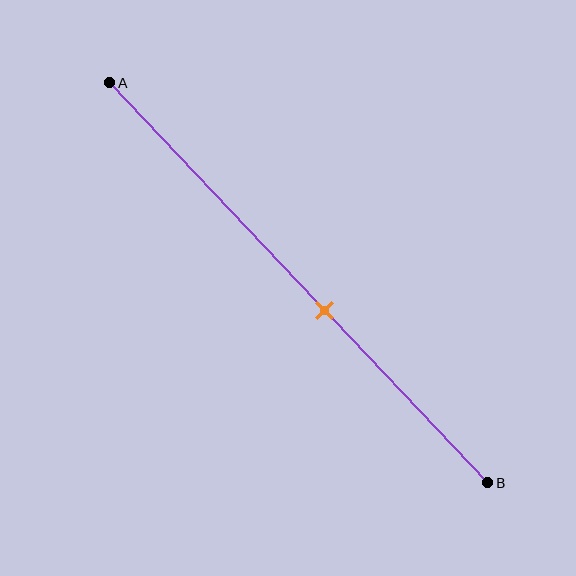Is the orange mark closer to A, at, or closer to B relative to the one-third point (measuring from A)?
The orange mark is closer to point B than the one-third point of segment AB.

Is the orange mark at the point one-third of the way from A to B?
No, the mark is at about 55% from A, not at the 33% one-third point.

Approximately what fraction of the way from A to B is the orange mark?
The orange mark is approximately 55% of the way from A to B.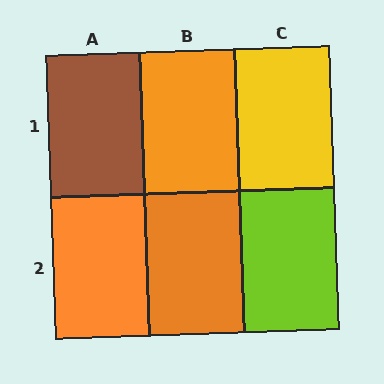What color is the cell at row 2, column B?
Orange.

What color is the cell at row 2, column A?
Orange.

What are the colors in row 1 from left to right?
Brown, orange, yellow.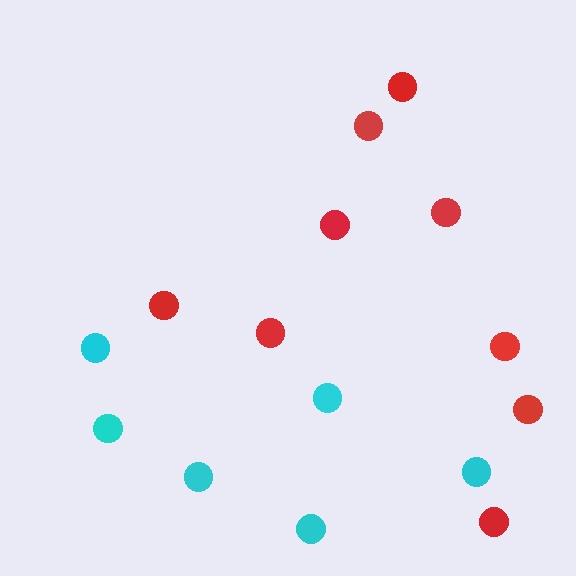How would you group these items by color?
There are 2 groups: one group of red circles (9) and one group of cyan circles (6).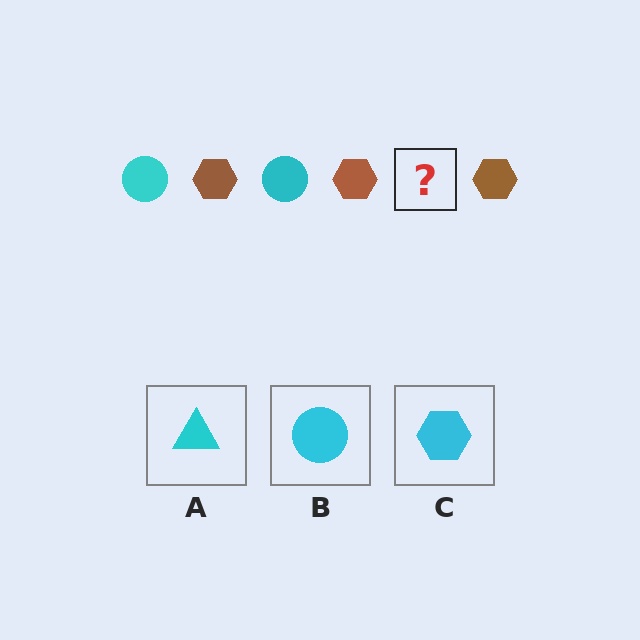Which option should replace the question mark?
Option B.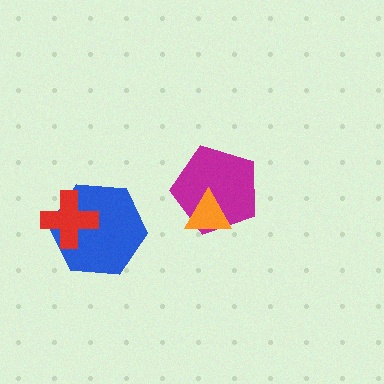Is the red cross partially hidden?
No, no other shape covers it.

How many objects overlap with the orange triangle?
1 object overlaps with the orange triangle.